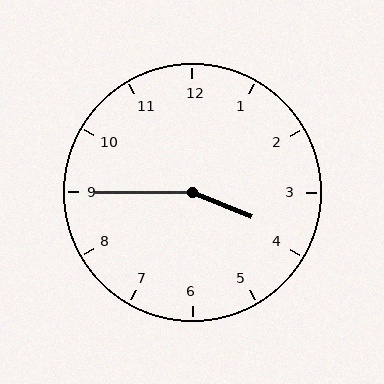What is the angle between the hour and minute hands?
Approximately 158 degrees.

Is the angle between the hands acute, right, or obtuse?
It is obtuse.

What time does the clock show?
3:45.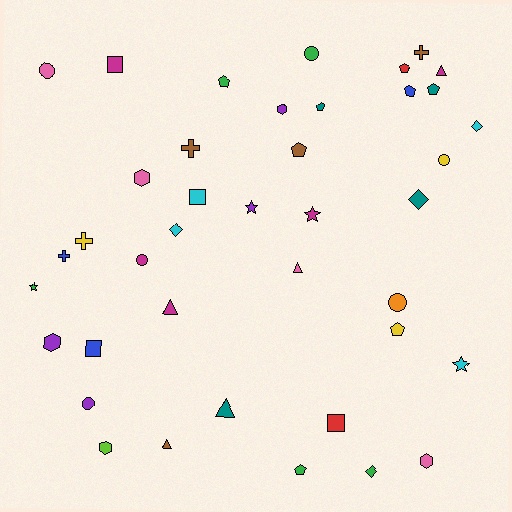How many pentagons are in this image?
There are 8 pentagons.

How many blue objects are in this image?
There are 3 blue objects.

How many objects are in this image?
There are 40 objects.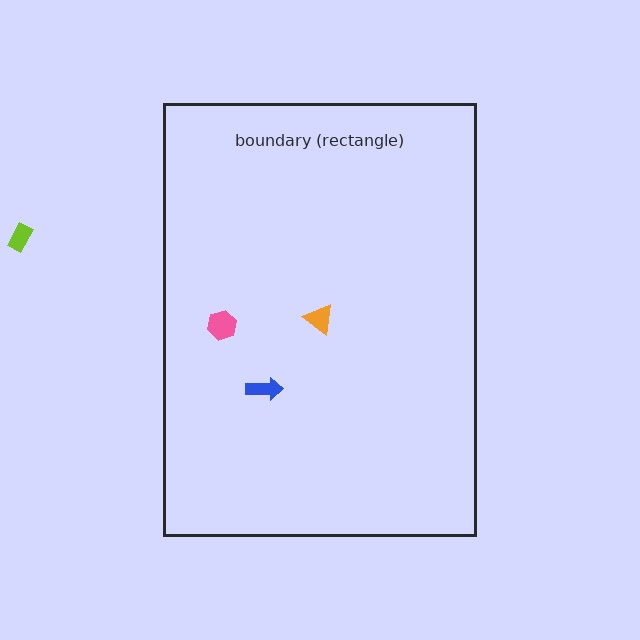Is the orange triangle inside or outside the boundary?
Inside.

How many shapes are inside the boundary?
3 inside, 1 outside.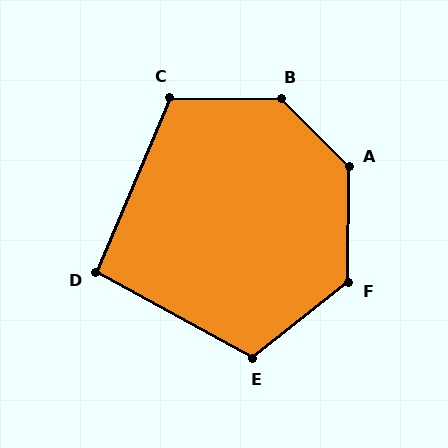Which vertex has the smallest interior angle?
D, at approximately 96 degrees.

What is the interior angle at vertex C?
Approximately 112 degrees (obtuse).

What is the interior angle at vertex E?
Approximately 113 degrees (obtuse).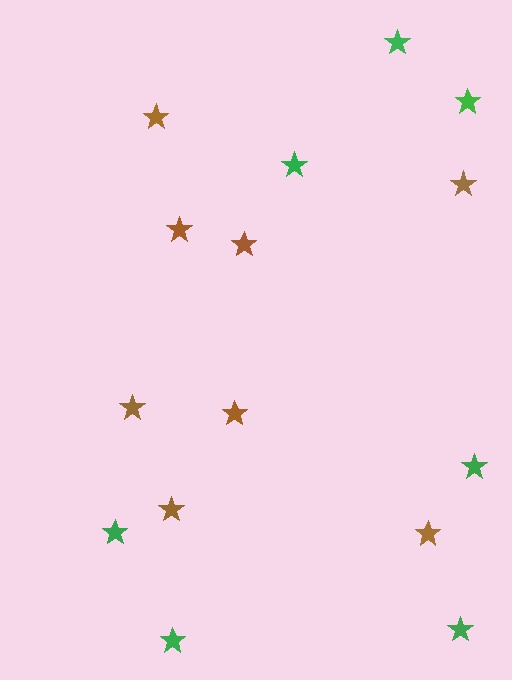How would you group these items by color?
There are 2 groups: one group of green stars (7) and one group of brown stars (8).